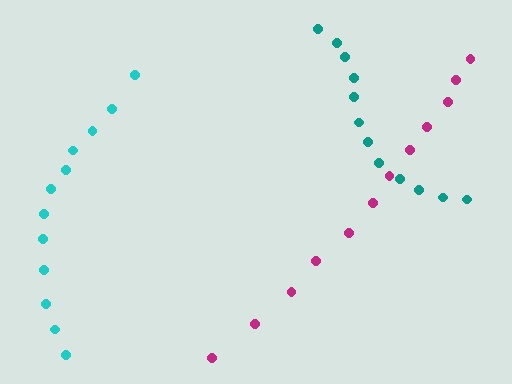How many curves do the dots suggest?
There are 3 distinct paths.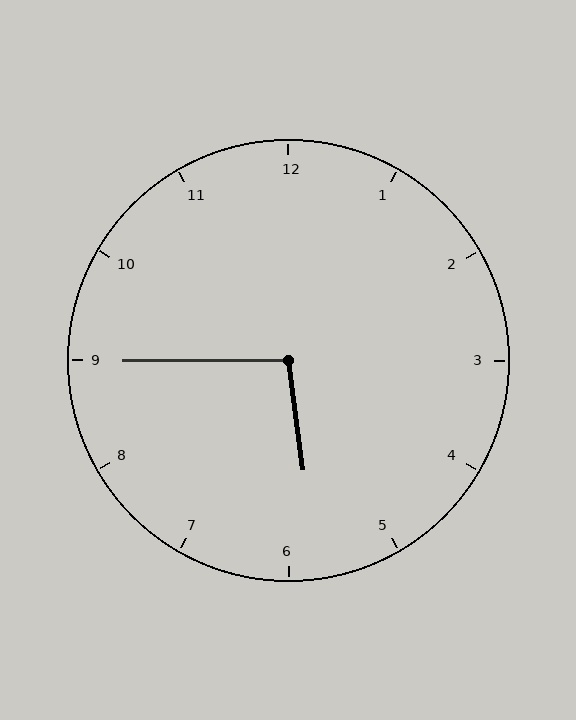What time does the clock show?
5:45.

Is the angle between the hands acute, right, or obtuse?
It is obtuse.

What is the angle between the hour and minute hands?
Approximately 98 degrees.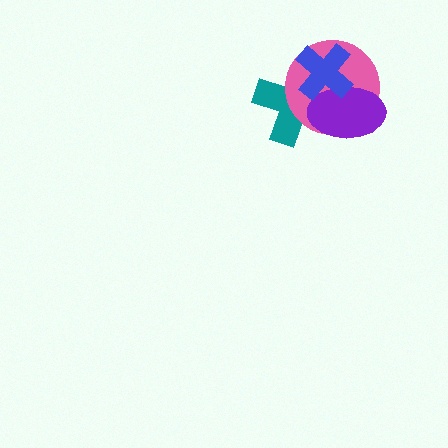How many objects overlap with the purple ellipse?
3 objects overlap with the purple ellipse.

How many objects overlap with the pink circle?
3 objects overlap with the pink circle.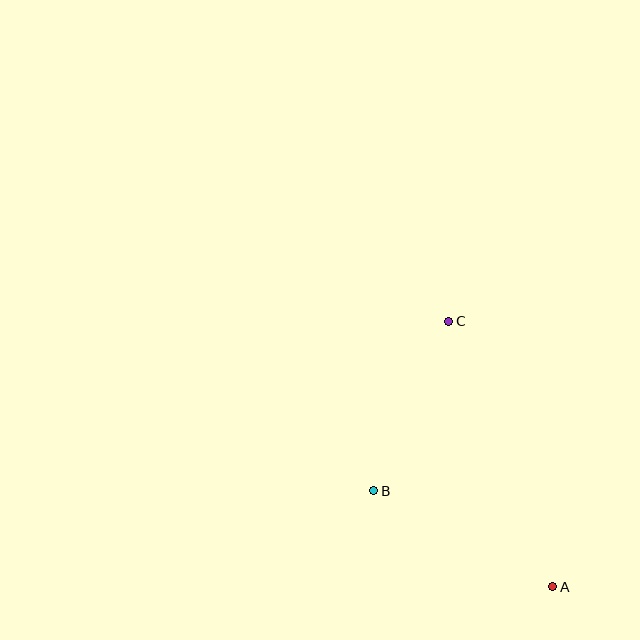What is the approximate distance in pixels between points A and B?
The distance between A and B is approximately 203 pixels.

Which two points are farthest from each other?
Points A and C are farthest from each other.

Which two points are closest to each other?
Points B and C are closest to each other.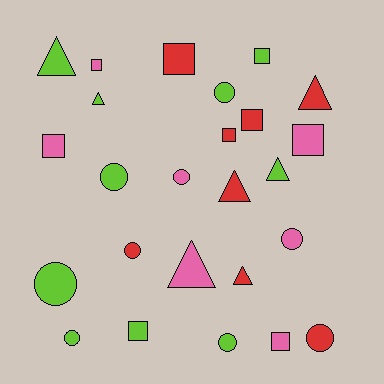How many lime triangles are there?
There are 3 lime triangles.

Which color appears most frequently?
Lime, with 10 objects.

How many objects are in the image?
There are 25 objects.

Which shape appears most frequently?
Square, with 9 objects.